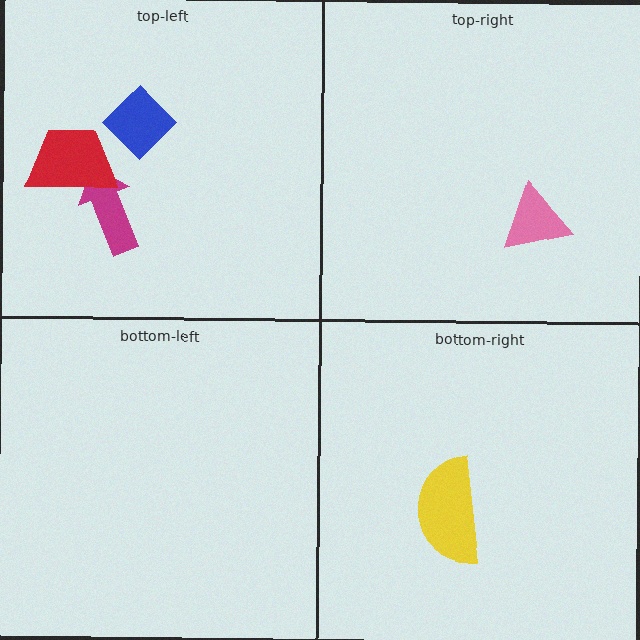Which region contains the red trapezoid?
The top-left region.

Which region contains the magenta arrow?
The top-left region.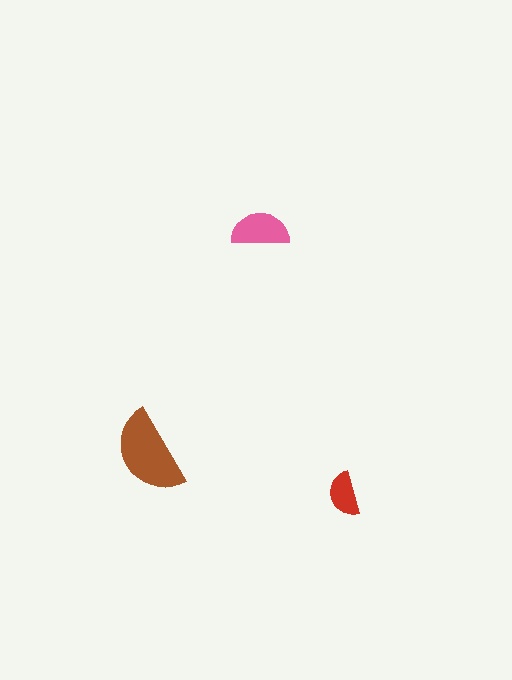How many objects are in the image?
There are 3 objects in the image.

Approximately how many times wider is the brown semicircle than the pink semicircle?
About 1.5 times wider.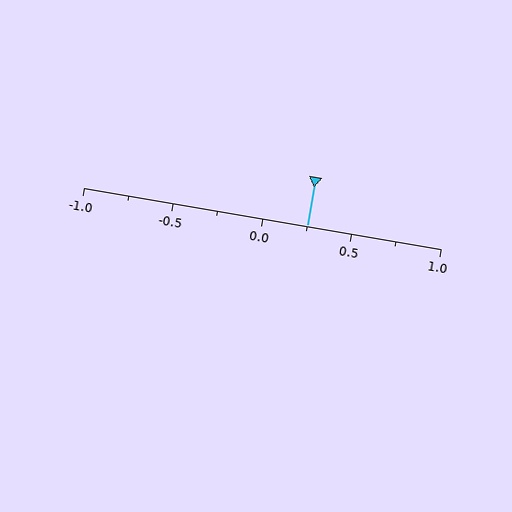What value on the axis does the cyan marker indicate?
The marker indicates approximately 0.25.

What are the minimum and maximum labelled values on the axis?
The axis runs from -1.0 to 1.0.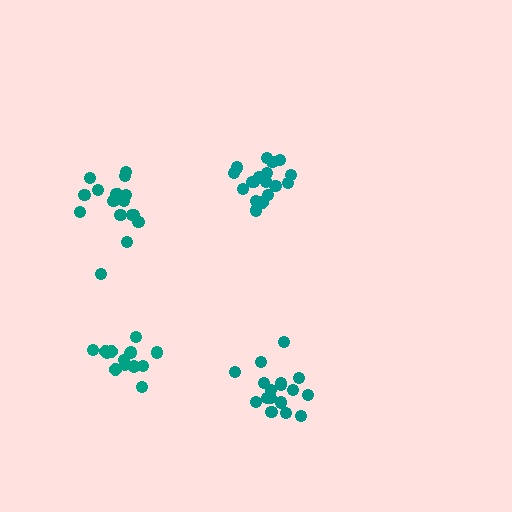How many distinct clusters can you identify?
There are 4 distinct clusters.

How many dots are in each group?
Group 1: 18 dots, Group 2: 18 dots, Group 3: 19 dots, Group 4: 14 dots (69 total).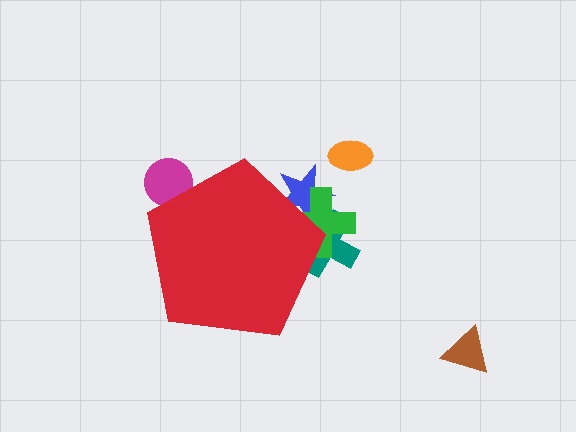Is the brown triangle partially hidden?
No, the brown triangle is fully visible.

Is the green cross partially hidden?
Yes, the green cross is partially hidden behind the red pentagon.